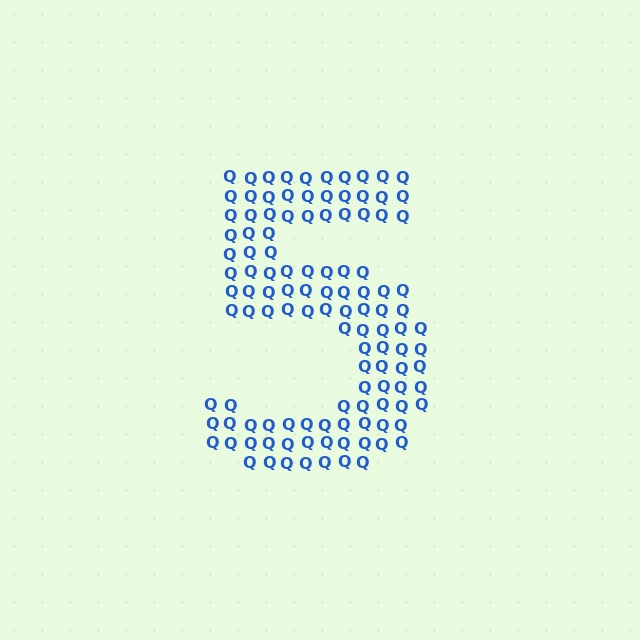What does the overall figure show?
The overall figure shows the digit 5.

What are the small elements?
The small elements are letter Q's.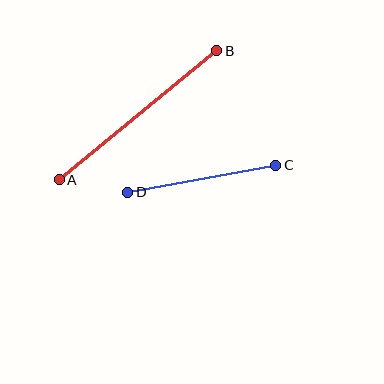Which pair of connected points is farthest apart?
Points A and B are farthest apart.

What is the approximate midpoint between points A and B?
The midpoint is at approximately (138, 115) pixels.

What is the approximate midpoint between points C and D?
The midpoint is at approximately (202, 179) pixels.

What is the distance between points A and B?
The distance is approximately 203 pixels.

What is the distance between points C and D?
The distance is approximately 150 pixels.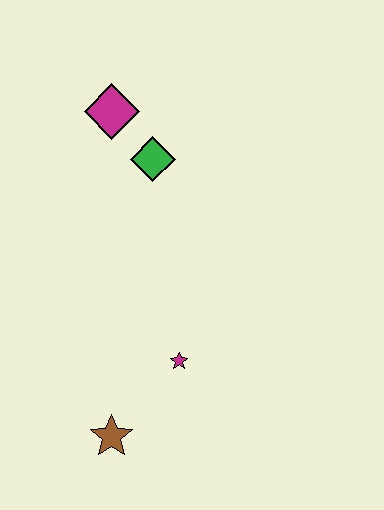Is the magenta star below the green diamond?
Yes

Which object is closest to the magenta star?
The brown star is closest to the magenta star.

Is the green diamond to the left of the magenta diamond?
No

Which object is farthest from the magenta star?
The magenta diamond is farthest from the magenta star.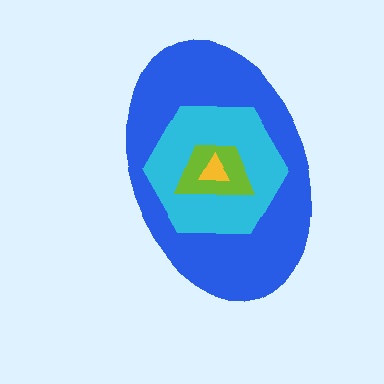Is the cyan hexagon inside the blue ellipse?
Yes.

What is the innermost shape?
The yellow triangle.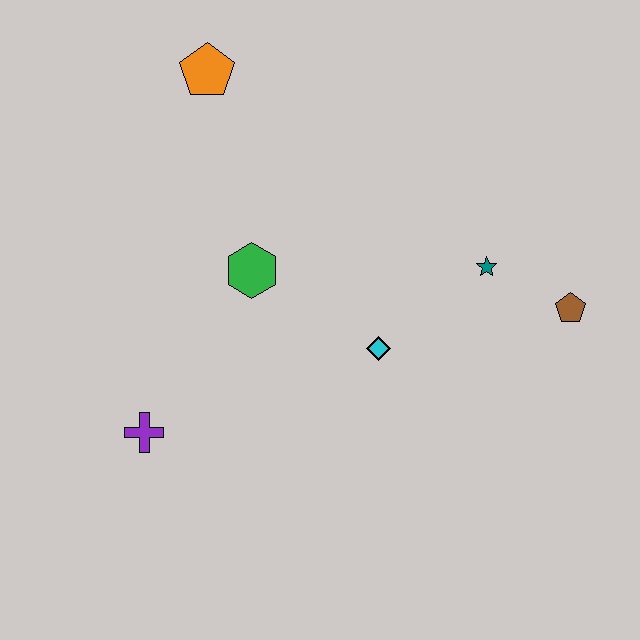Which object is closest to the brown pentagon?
The teal star is closest to the brown pentagon.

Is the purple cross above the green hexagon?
No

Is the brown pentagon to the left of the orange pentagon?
No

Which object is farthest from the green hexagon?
The brown pentagon is farthest from the green hexagon.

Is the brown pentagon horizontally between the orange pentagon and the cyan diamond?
No